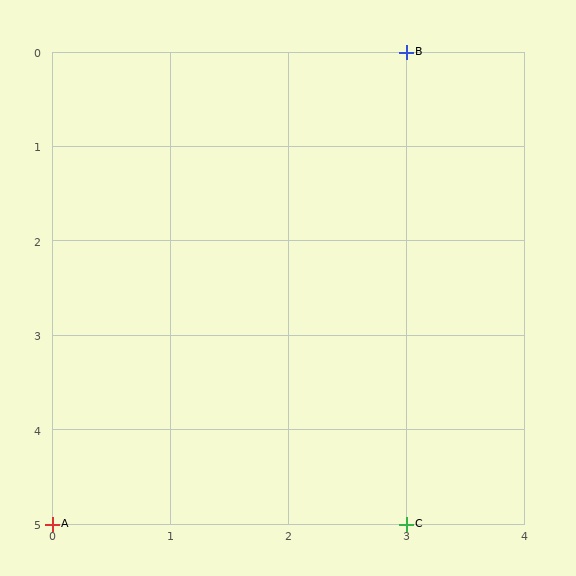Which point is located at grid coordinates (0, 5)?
Point A is at (0, 5).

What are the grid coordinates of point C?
Point C is at grid coordinates (3, 5).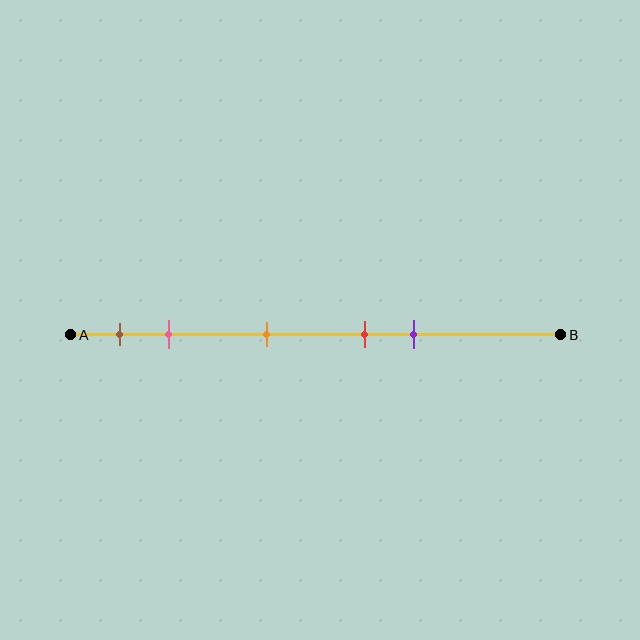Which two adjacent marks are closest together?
The red and purple marks are the closest adjacent pair.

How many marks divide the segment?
There are 5 marks dividing the segment.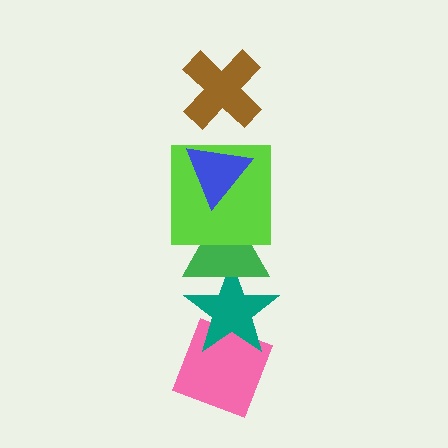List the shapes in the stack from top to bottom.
From top to bottom: the brown cross, the blue triangle, the lime square, the green triangle, the teal star, the pink diamond.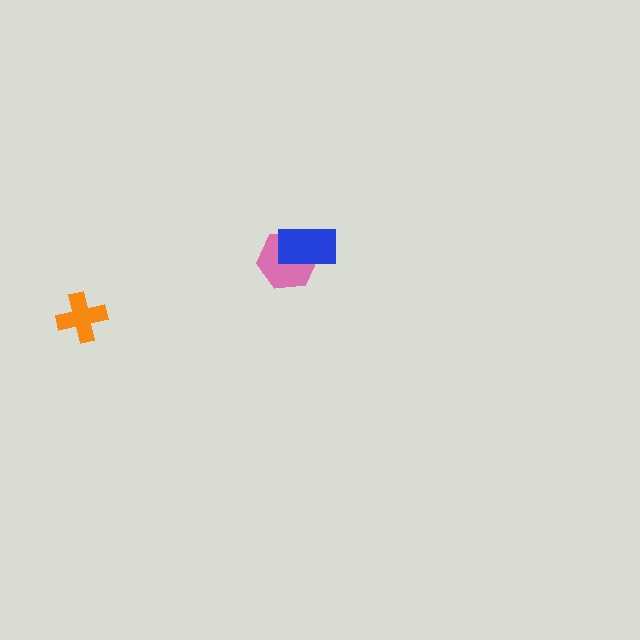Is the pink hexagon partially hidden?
Yes, it is partially covered by another shape.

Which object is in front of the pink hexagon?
The blue rectangle is in front of the pink hexagon.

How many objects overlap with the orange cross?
0 objects overlap with the orange cross.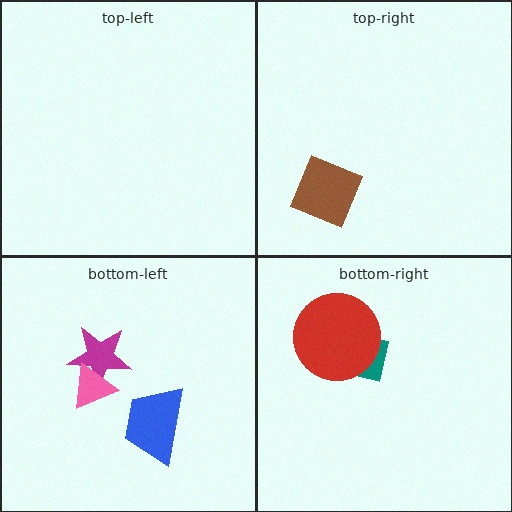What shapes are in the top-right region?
The brown diamond.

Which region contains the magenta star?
The bottom-left region.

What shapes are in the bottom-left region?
The magenta star, the pink triangle, the blue trapezoid.